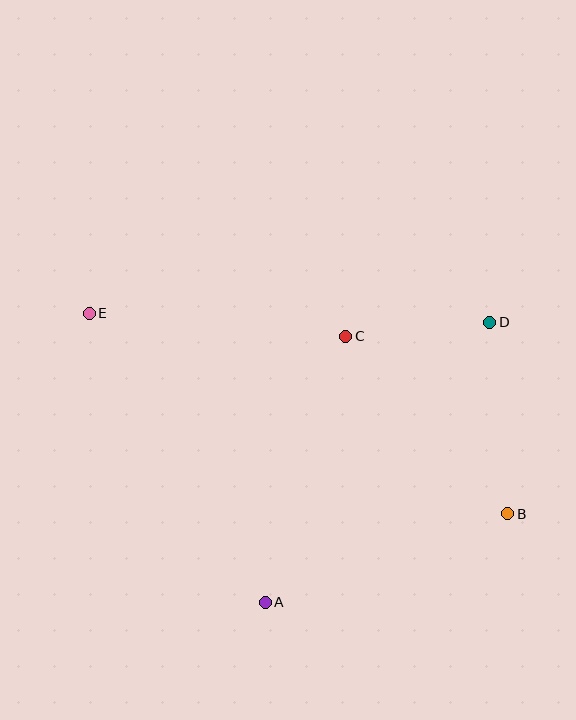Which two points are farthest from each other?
Points B and E are farthest from each other.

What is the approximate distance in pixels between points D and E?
The distance between D and E is approximately 401 pixels.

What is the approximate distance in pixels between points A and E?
The distance between A and E is approximately 338 pixels.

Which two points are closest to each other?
Points C and D are closest to each other.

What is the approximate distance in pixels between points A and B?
The distance between A and B is approximately 258 pixels.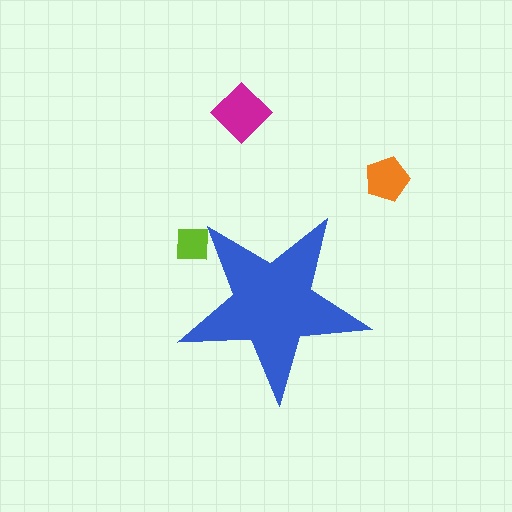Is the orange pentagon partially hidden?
No, the orange pentagon is fully visible.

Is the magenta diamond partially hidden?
No, the magenta diamond is fully visible.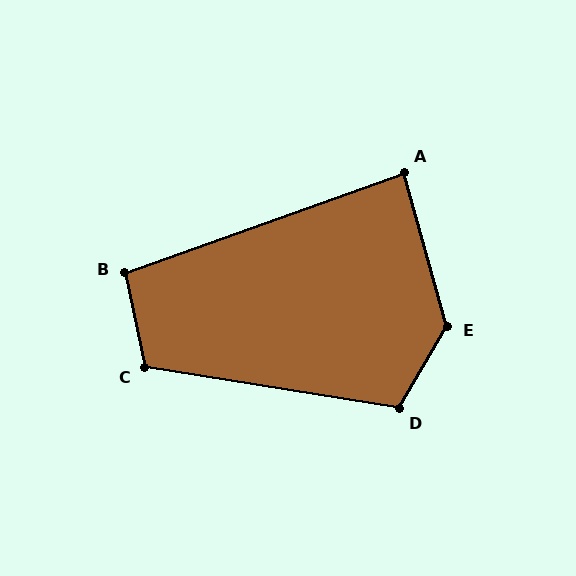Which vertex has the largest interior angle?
E, at approximately 134 degrees.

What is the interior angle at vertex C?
Approximately 111 degrees (obtuse).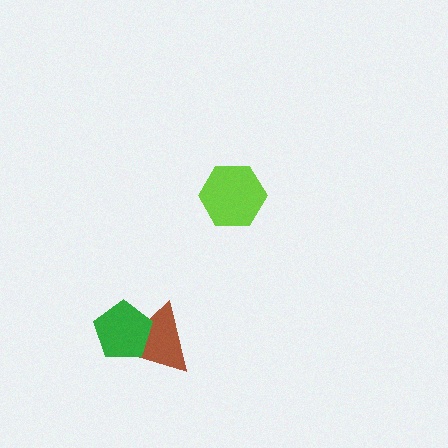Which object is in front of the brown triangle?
The green pentagon is in front of the brown triangle.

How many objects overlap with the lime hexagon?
0 objects overlap with the lime hexagon.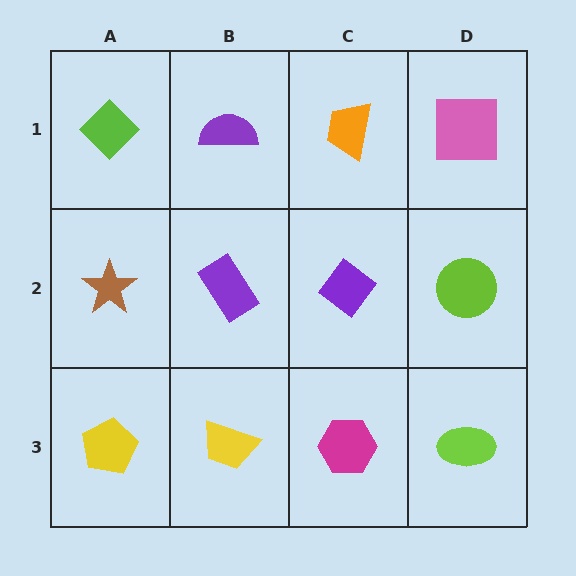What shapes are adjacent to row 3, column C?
A purple diamond (row 2, column C), a yellow trapezoid (row 3, column B), a lime ellipse (row 3, column D).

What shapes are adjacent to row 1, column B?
A purple rectangle (row 2, column B), a lime diamond (row 1, column A), an orange trapezoid (row 1, column C).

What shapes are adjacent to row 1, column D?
A lime circle (row 2, column D), an orange trapezoid (row 1, column C).